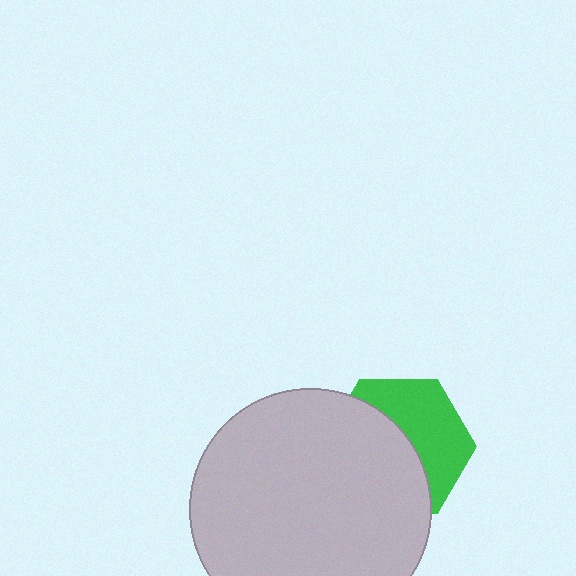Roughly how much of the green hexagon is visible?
About half of it is visible (roughly 45%).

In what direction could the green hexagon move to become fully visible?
The green hexagon could move toward the upper-right. That would shift it out from behind the light gray circle entirely.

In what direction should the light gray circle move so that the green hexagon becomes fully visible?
The light gray circle should move toward the lower-left. That is the shortest direction to clear the overlap and leave the green hexagon fully visible.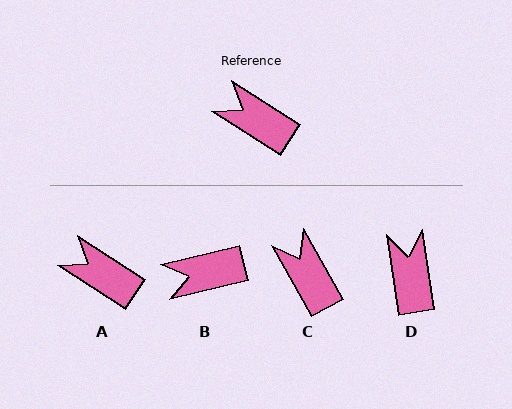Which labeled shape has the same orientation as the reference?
A.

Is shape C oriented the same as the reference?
No, it is off by about 28 degrees.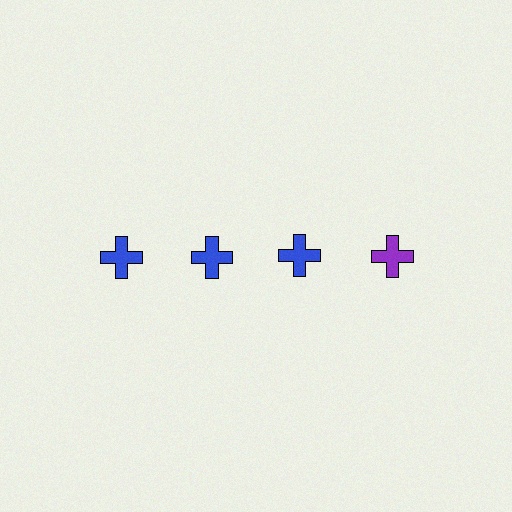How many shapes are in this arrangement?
There are 4 shapes arranged in a grid pattern.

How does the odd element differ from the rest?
It has a different color: purple instead of blue.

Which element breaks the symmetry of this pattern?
The purple cross in the top row, second from right column breaks the symmetry. All other shapes are blue crosses.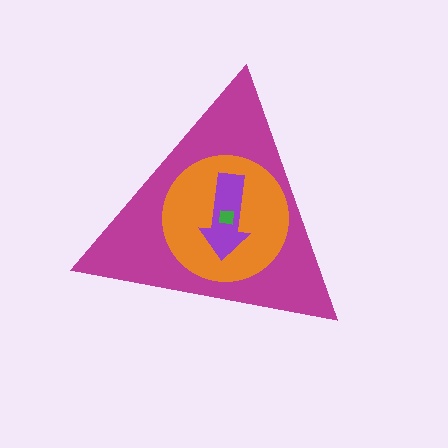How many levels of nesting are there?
4.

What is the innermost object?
The green square.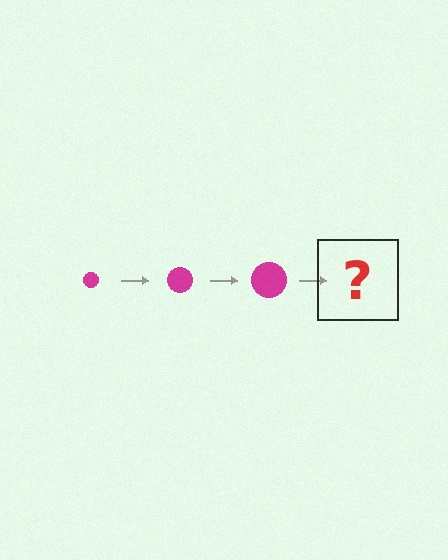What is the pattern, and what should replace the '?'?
The pattern is that the circle gets progressively larger each step. The '?' should be a magenta circle, larger than the previous one.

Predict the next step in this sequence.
The next step is a magenta circle, larger than the previous one.